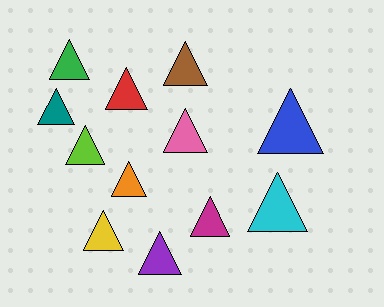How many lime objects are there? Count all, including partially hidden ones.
There is 1 lime object.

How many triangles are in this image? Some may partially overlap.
There are 12 triangles.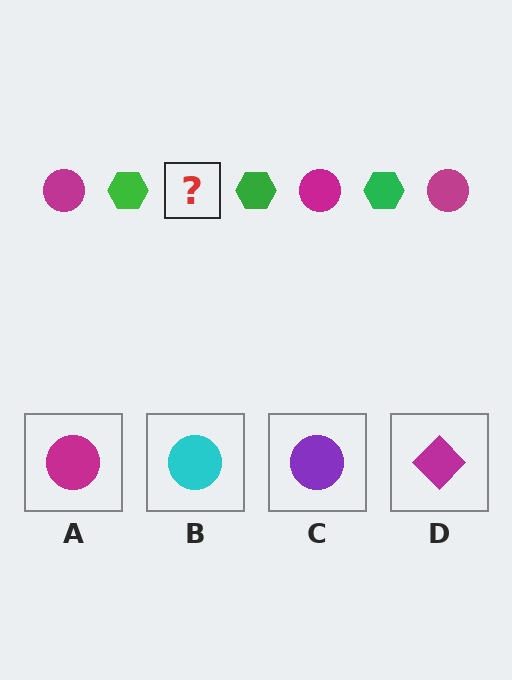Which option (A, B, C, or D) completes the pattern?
A.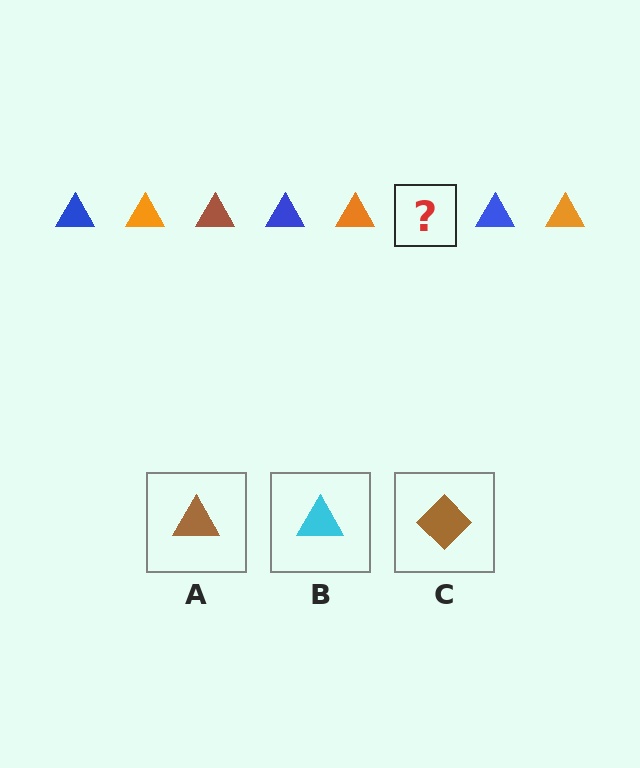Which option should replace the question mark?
Option A.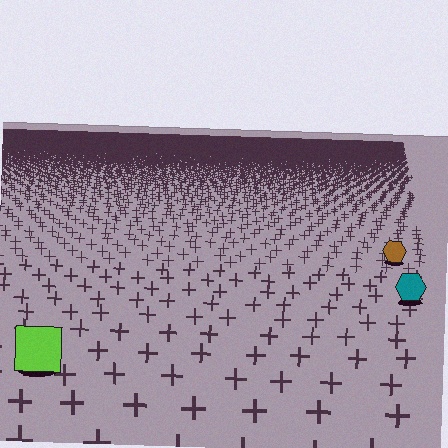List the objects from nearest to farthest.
From nearest to farthest: the lime square, the teal hexagon, the brown hexagon.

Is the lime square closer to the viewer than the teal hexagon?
Yes. The lime square is closer — you can tell from the texture gradient: the ground texture is coarser near it.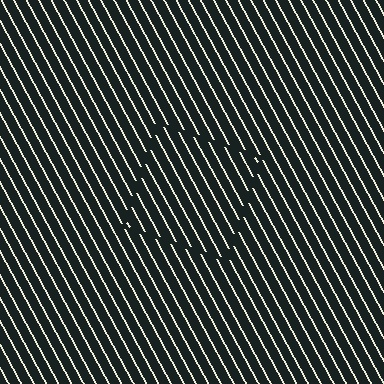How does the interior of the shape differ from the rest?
The interior of the shape contains the same grating, shifted by half a period — the contour is defined by the phase discontinuity where line-ends from the inner and outer gratings abut.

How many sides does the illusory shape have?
4 sides — the line-ends trace a square.